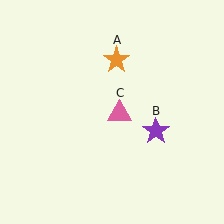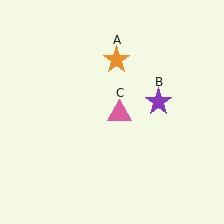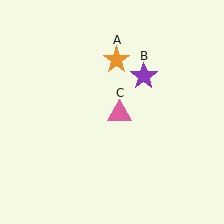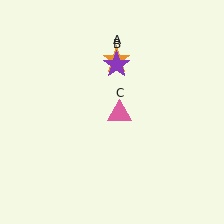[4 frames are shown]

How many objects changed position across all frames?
1 object changed position: purple star (object B).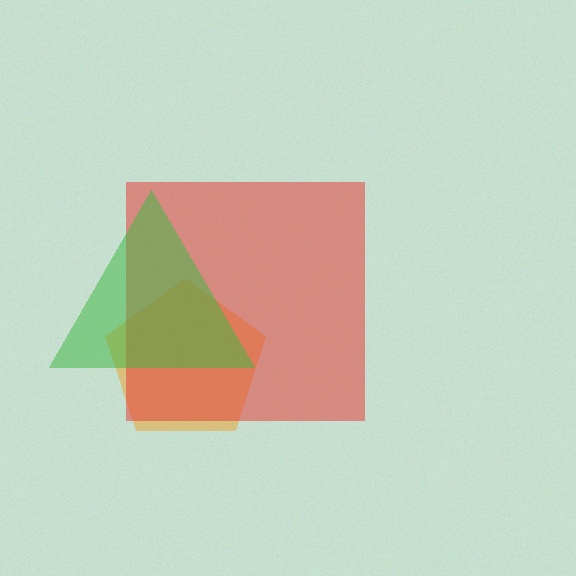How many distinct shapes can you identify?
There are 3 distinct shapes: an orange pentagon, a red square, a green triangle.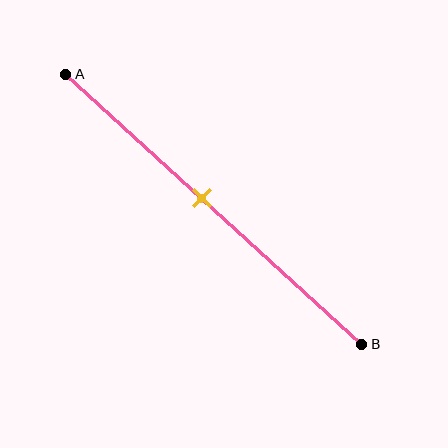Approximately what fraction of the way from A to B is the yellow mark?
The yellow mark is approximately 45% of the way from A to B.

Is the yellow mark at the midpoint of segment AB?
No, the mark is at about 45% from A, not at the 50% midpoint.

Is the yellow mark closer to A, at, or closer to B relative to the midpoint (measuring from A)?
The yellow mark is closer to point A than the midpoint of segment AB.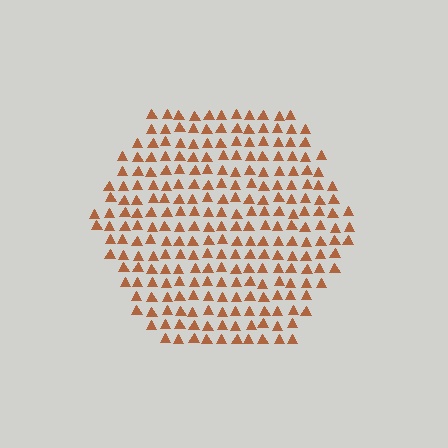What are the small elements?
The small elements are triangles.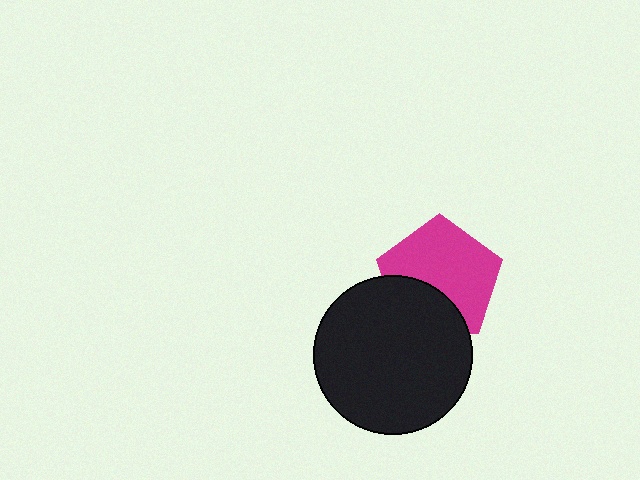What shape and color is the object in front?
The object in front is a black circle.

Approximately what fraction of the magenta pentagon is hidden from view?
Roughly 33% of the magenta pentagon is hidden behind the black circle.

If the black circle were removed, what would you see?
You would see the complete magenta pentagon.